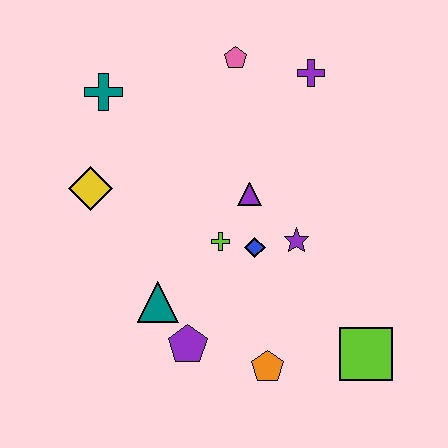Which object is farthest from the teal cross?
The lime square is farthest from the teal cross.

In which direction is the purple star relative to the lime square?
The purple star is above the lime square.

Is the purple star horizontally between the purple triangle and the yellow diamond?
No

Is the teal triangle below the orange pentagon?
No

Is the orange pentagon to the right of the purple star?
No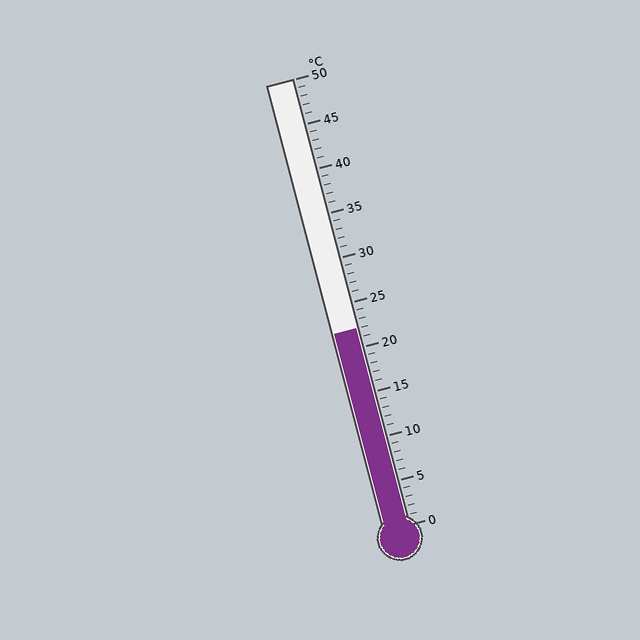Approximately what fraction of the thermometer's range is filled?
The thermometer is filled to approximately 45% of its range.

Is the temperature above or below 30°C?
The temperature is below 30°C.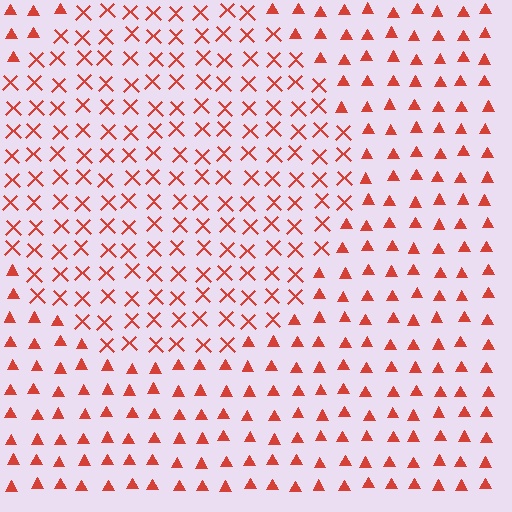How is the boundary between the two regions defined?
The boundary is defined by a change in element shape: X marks inside vs. triangles outside. All elements share the same color and spacing.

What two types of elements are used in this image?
The image uses X marks inside the circle region and triangles outside it.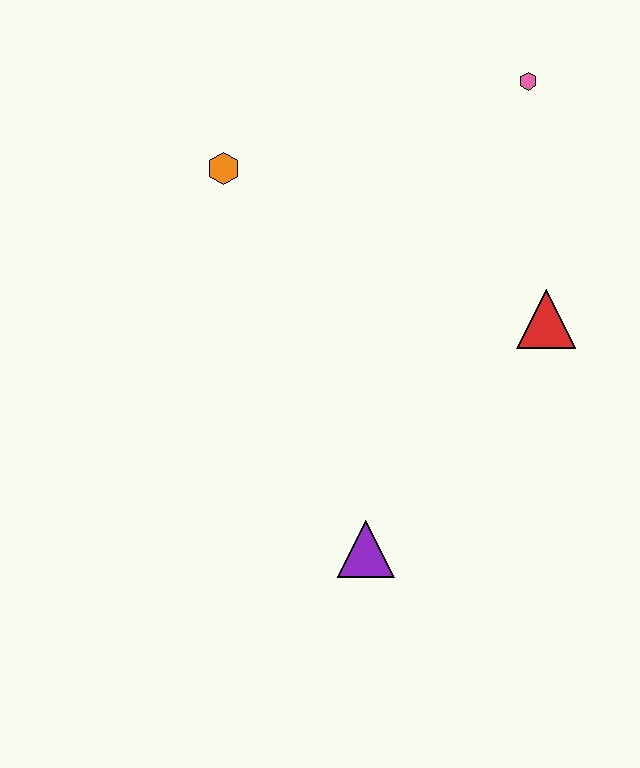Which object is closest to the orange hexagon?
The pink hexagon is closest to the orange hexagon.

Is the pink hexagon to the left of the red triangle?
Yes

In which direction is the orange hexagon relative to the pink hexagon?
The orange hexagon is to the left of the pink hexagon.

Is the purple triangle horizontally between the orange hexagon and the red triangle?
Yes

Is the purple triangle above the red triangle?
No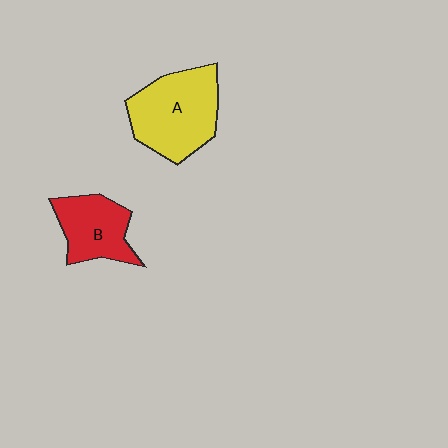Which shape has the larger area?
Shape A (yellow).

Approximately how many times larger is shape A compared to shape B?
Approximately 1.5 times.